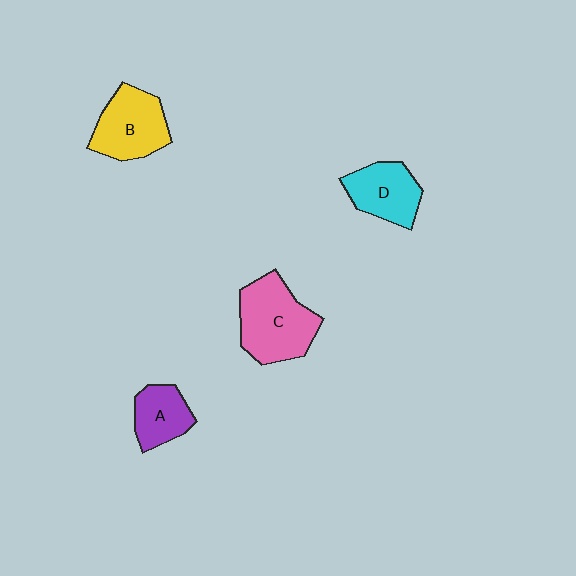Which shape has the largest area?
Shape C (pink).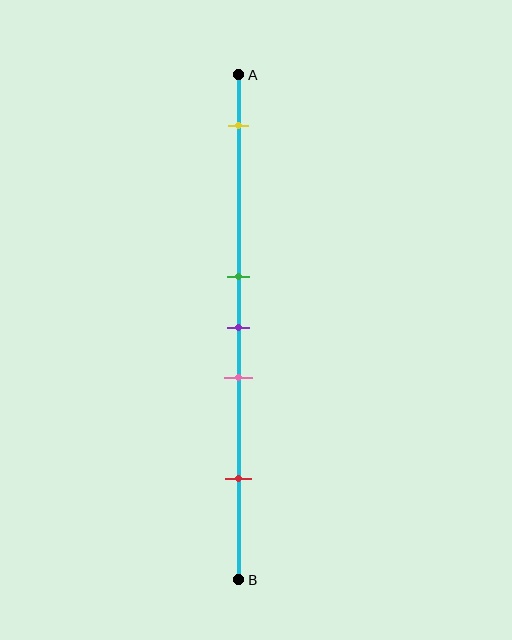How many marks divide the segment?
There are 5 marks dividing the segment.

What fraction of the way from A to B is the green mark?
The green mark is approximately 40% (0.4) of the way from A to B.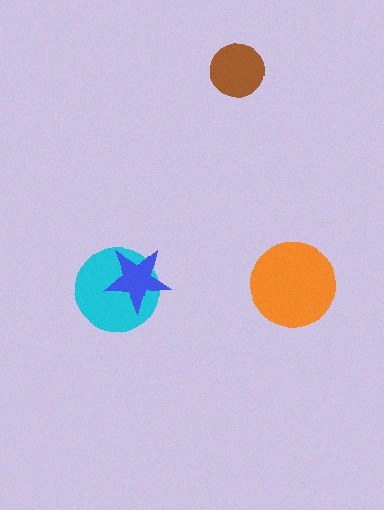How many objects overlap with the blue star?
1 object overlaps with the blue star.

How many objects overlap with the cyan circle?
1 object overlaps with the cyan circle.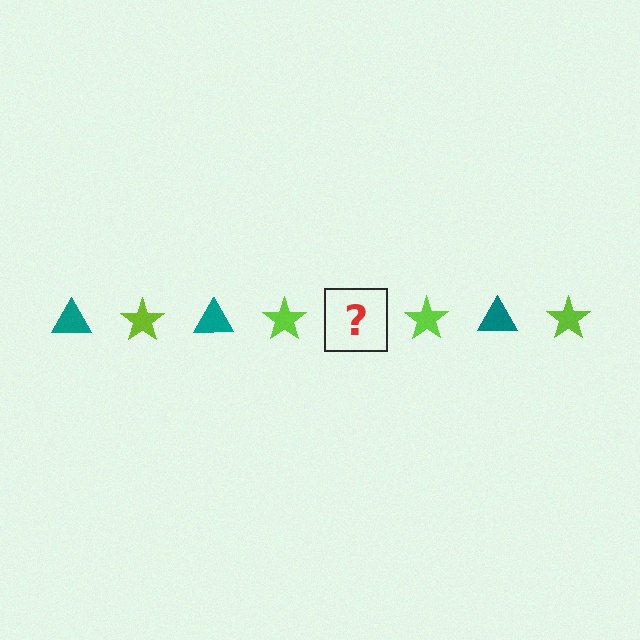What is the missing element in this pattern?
The missing element is a teal triangle.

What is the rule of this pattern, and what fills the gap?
The rule is that the pattern alternates between teal triangle and lime star. The gap should be filled with a teal triangle.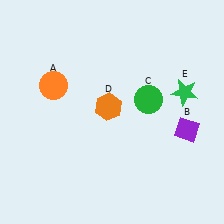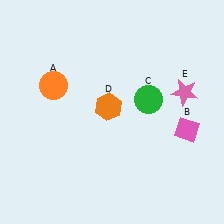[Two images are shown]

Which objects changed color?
B changed from purple to pink. E changed from green to pink.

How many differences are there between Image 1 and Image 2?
There are 2 differences between the two images.